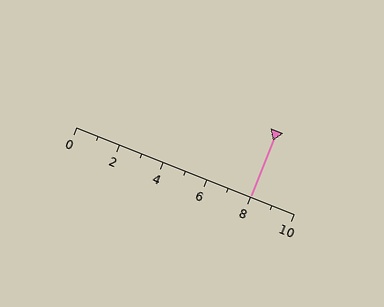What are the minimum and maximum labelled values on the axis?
The axis runs from 0 to 10.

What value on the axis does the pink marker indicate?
The marker indicates approximately 8.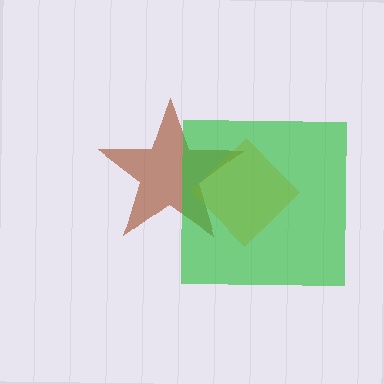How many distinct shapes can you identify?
There are 3 distinct shapes: a brown star, an orange diamond, a green square.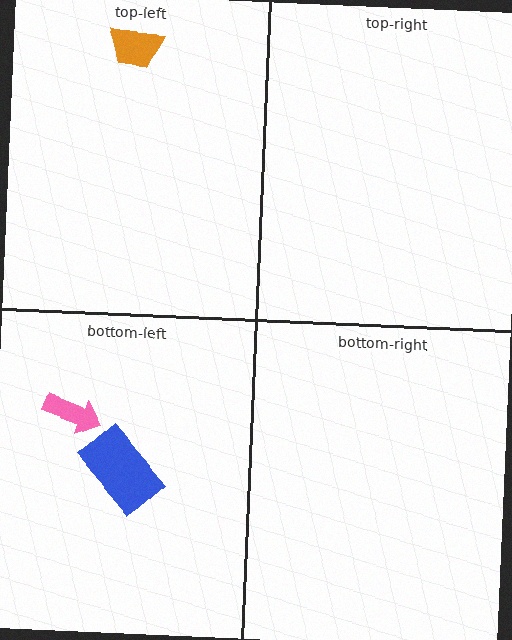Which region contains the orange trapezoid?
The top-left region.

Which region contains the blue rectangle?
The bottom-left region.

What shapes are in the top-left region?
The orange trapezoid.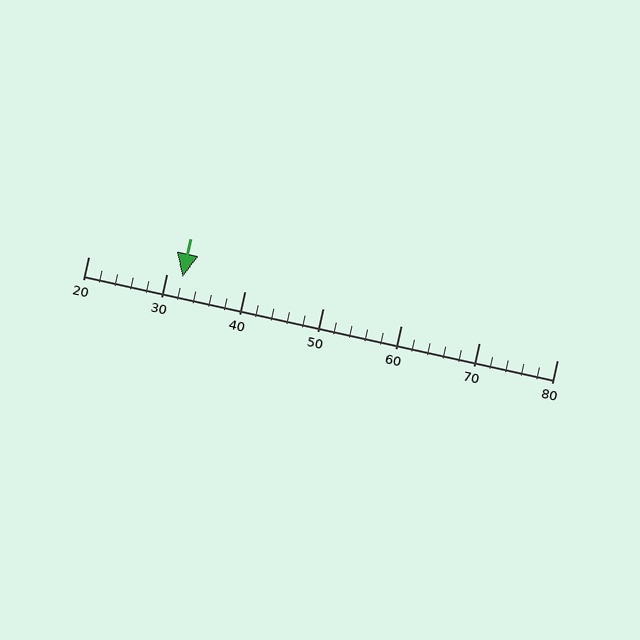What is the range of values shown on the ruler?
The ruler shows values from 20 to 80.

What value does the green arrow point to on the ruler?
The green arrow points to approximately 32.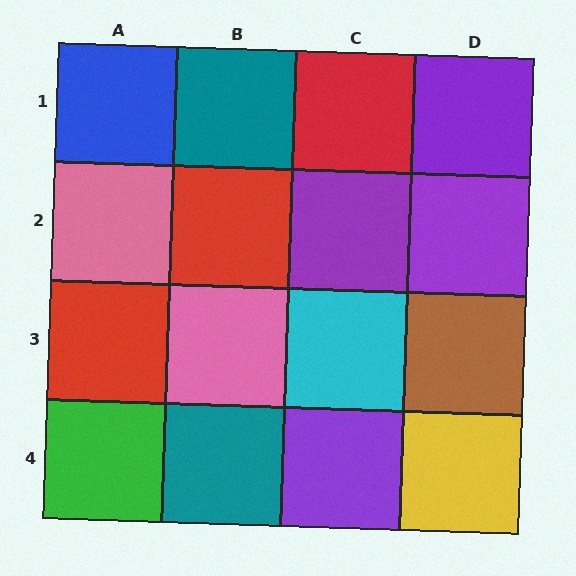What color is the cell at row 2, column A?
Pink.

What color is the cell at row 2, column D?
Purple.